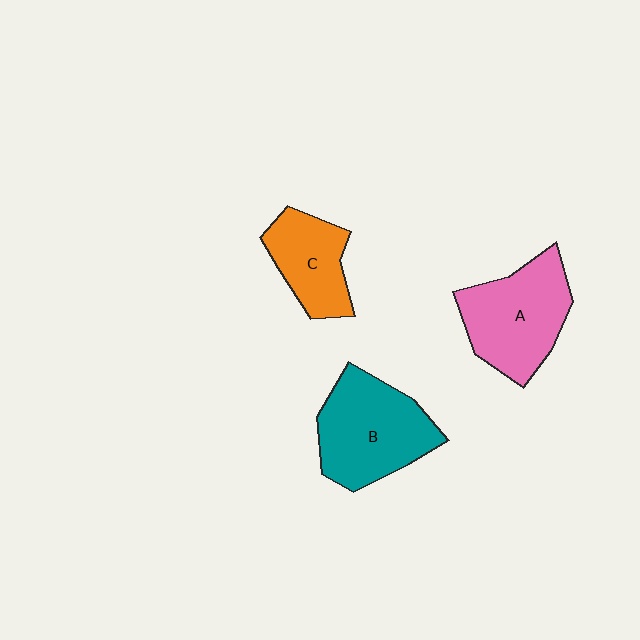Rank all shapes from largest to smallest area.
From largest to smallest: B (teal), A (pink), C (orange).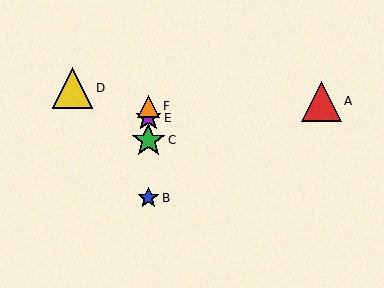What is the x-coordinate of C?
Object C is at x≈148.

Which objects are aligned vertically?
Objects B, C, E, F are aligned vertically.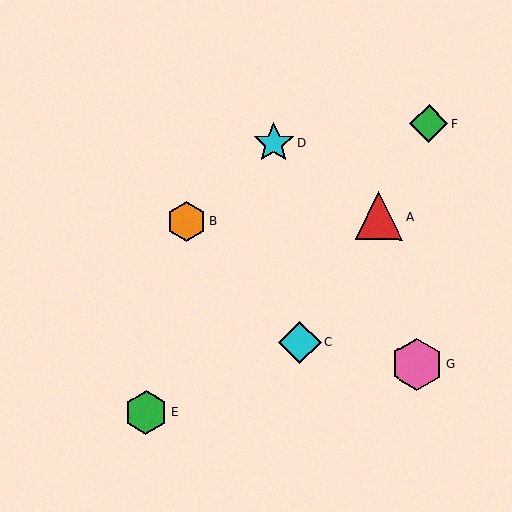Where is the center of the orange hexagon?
The center of the orange hexagon is at (187, 221).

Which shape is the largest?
The pink hexagon (labeled G) is the largest.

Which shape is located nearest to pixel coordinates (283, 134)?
The cyan star (labeled D) at (274, 143) is nearest to that location.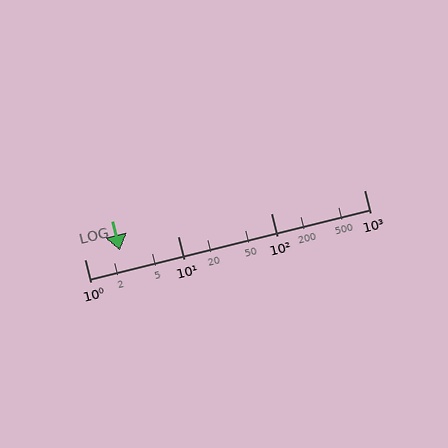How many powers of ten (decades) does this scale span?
The scale spans 3 decades, from 1 to 1000.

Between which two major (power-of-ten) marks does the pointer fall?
The pointer is between 1 and 10.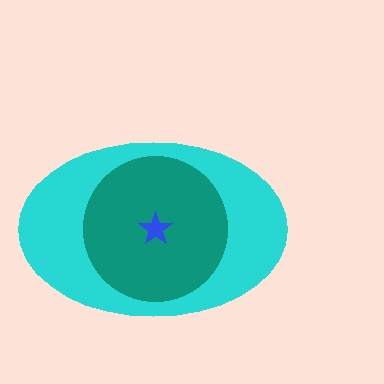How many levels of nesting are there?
3.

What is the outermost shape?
The cyan ellipse.